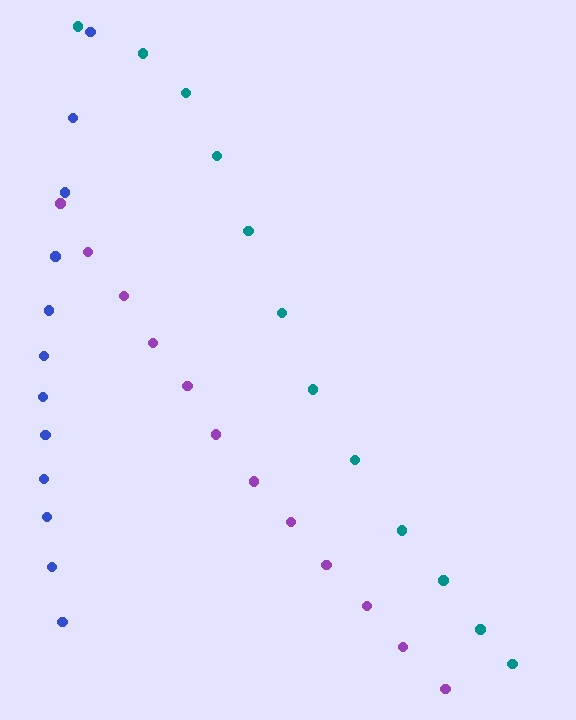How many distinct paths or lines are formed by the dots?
There are 3 distinct paths.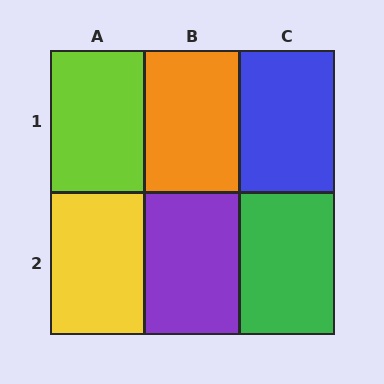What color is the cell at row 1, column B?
Orange.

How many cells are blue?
1 cell is blue.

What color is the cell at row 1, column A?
Lime.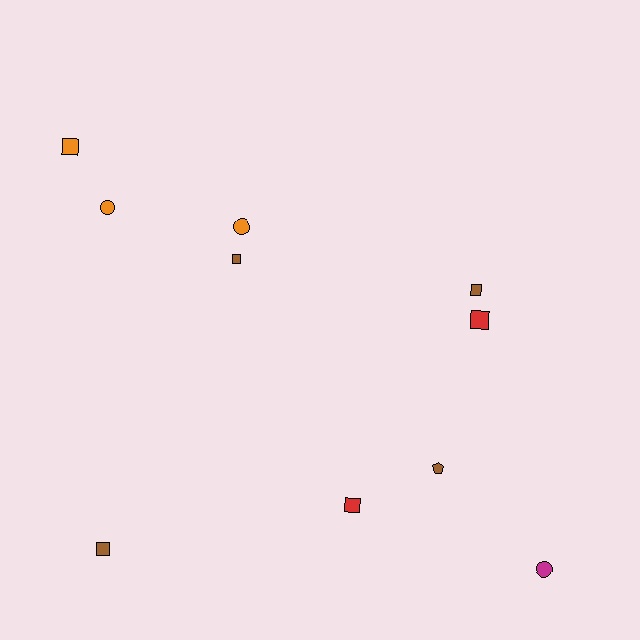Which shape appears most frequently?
Square, with 6 objects.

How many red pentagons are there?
There are no red pentagons.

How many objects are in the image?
There are 10 objects.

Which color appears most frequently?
Brown, with 4 objects.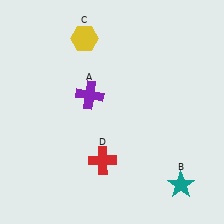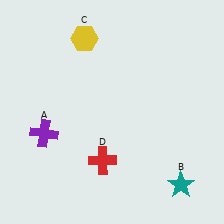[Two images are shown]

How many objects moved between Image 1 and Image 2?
1 object moved between the two images.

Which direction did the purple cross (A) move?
The purple cross (A) moved left.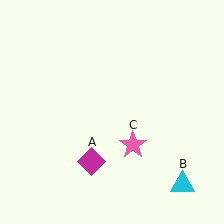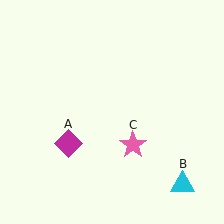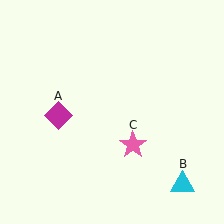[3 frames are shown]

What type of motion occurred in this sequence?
The magenta diamond (object A) rotated clockwise around the center of the scene.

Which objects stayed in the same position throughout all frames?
Cyan triangle (object B) and pink star (object C) remained stationary.